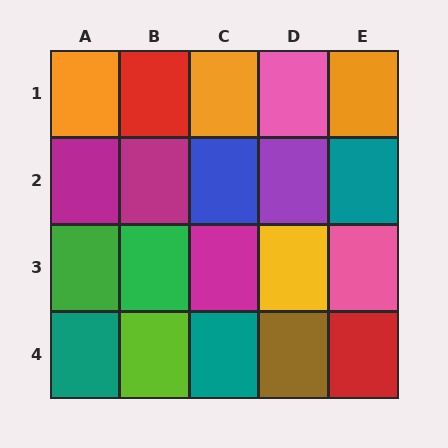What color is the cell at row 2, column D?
Purple.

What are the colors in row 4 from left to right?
Teal, lime, teal, brown, red.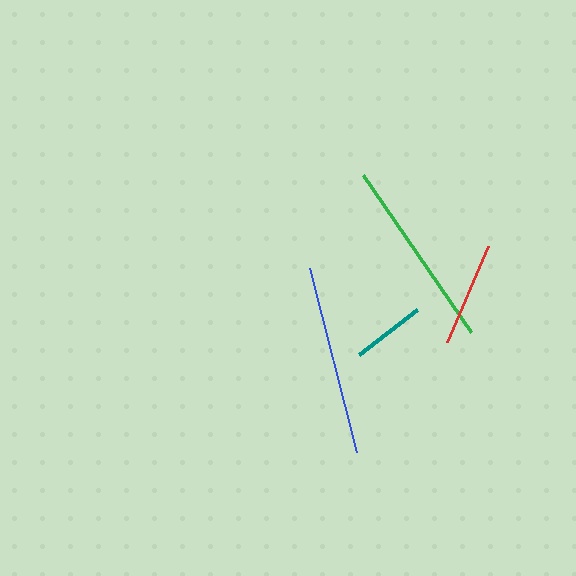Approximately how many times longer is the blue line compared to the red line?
The blue line is approximately 1.8 times the length of the red line.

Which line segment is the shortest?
The teal line is the shortest at approximately 74 pixels.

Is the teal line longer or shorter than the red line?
The red line is longer than the teal line.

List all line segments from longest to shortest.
From longest to shortest: blue, green, red, teal.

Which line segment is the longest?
The blue line is the longest at approximately 190 pixels.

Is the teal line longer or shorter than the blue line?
The blue line is longer than the teal line.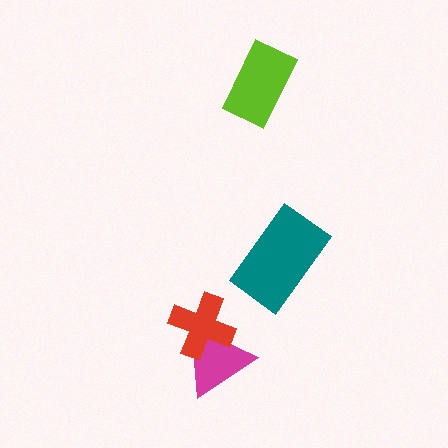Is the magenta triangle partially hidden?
Yes, it is partially covered by another shape.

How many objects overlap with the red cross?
1 object overlaps with the red cross.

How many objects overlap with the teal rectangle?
0 objects overlap with the teal rectangle.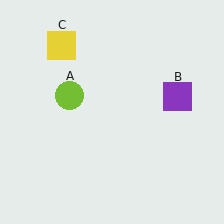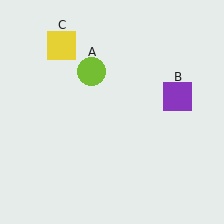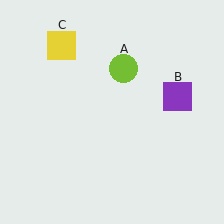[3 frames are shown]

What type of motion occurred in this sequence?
The lime circle (object A) rotated clockwise around the center of the scene.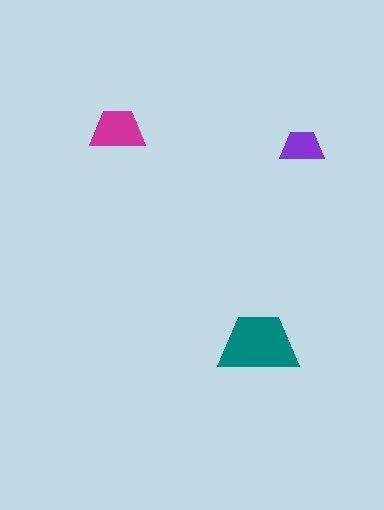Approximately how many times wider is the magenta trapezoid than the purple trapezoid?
About 1.5 times wider.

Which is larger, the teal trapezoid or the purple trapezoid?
The teal one.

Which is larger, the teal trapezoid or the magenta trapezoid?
The teal one.